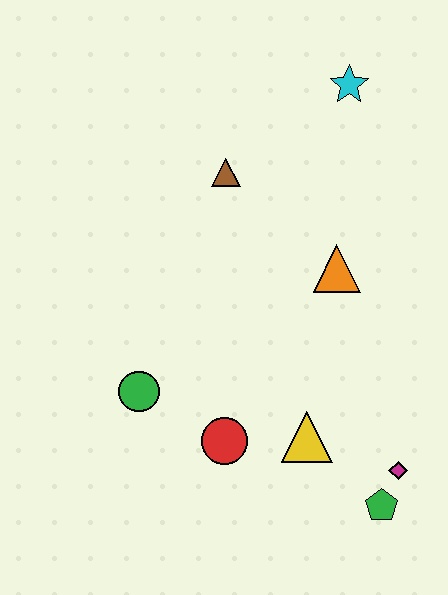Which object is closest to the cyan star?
The brown triangle is closest to the cyan star.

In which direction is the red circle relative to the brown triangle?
The red circle is below the brown triangle.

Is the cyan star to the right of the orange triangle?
Yes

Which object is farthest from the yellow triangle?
The cyan star is farthest from the yellow triangle.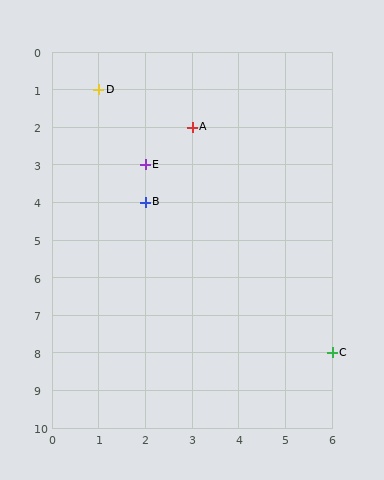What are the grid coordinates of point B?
Point B is at grid coordinates (2, 4).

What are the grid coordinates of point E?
Point E is at grid coordinates (2, 3).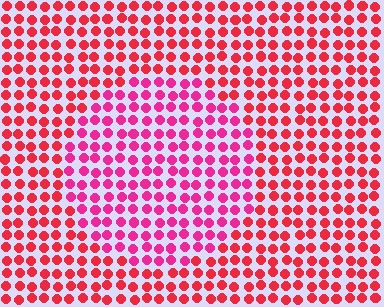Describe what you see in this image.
The image is filled with small red elements in a uniform arrangement. A circle-shaped region is visible where the elements are tinted to a slightly different hue, forming a subtle color boundary.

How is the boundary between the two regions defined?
The boundary is defined purely by a slight shift in hue (about 27 degrees). Spacing, size, and orientation are identical on both sides.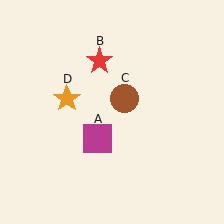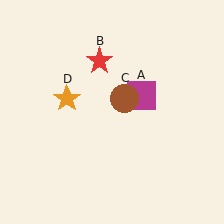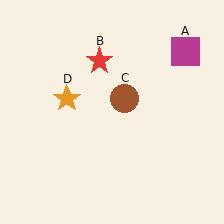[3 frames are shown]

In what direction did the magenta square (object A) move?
The magenta square (object A) moved up and to the right.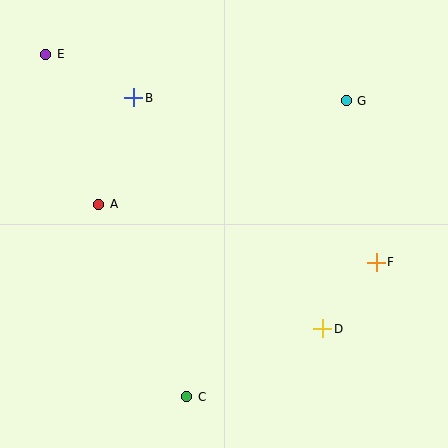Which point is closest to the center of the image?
Point A at (99, 204) is closest to the center.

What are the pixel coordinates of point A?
Point A is at (99, 204).